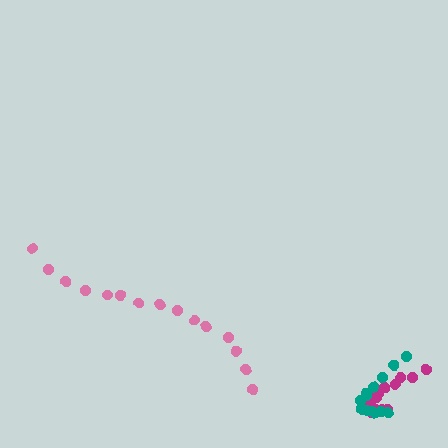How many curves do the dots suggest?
There are 3 distinct paths.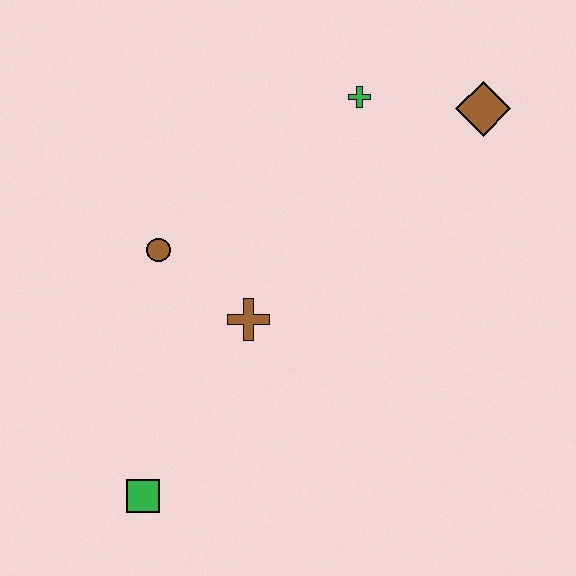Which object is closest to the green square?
The brown cross is closest to the green square.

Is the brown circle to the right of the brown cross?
No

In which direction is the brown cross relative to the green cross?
The brown cross is below the green cross.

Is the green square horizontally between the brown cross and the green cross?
No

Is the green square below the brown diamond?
Yes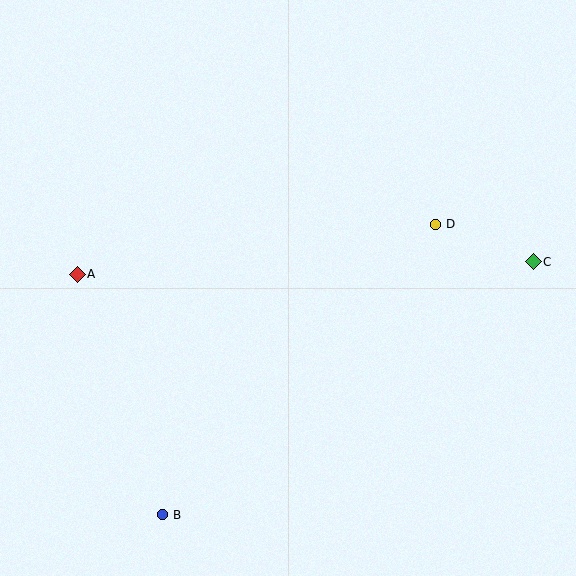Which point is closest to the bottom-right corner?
Point C is closest to the bottom-right corner.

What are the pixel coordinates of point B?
Point B is at (163, 515).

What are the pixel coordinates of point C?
Point C is at (533, 262).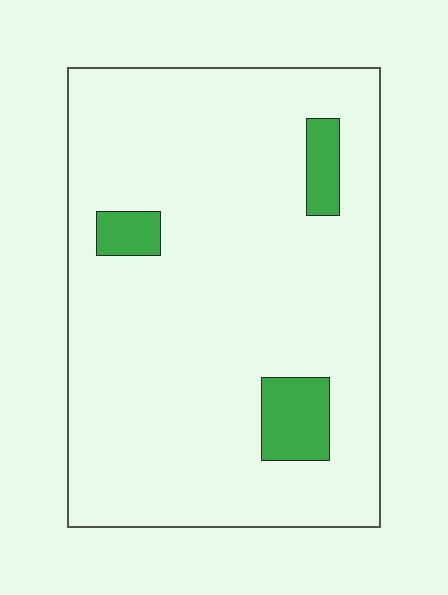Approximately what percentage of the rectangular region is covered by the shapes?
Approximately 10%.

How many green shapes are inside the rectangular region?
3.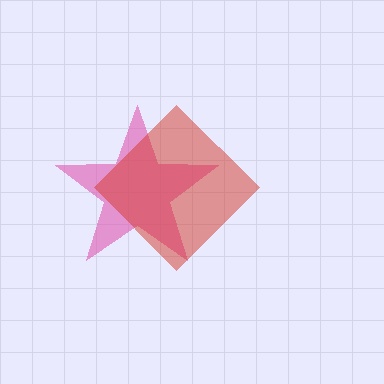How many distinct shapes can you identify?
There are 2 distinct shapes: a pink star, a red diamond.